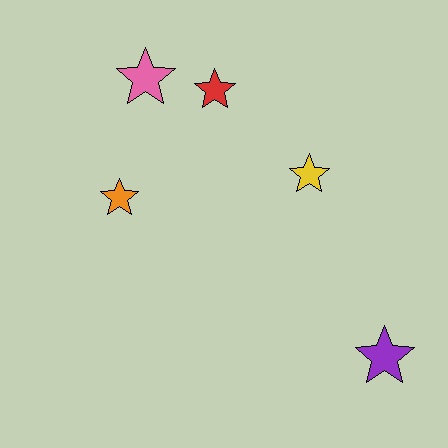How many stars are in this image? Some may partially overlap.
There are 5 stars.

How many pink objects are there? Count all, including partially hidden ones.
There is 1 pink object.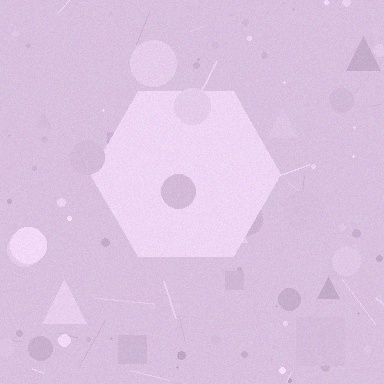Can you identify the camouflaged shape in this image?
The camouflaged shape is a hexagon.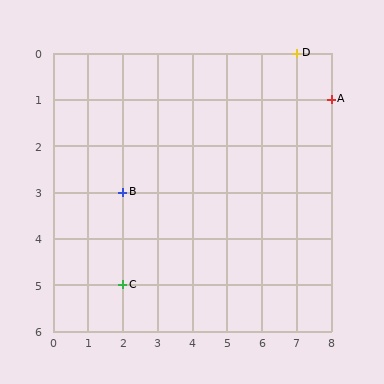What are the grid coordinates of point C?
Point C is at grid coordinates (2, 5).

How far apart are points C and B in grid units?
Points C and B are 2 rows apart.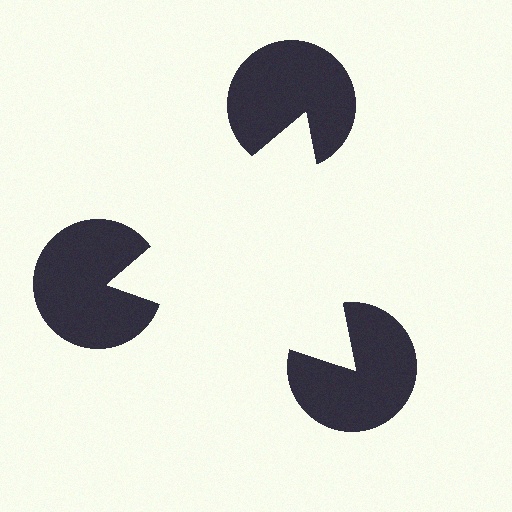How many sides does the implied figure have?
3 sides.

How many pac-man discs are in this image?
There are 3 — one at each vertex of the illusory triangle.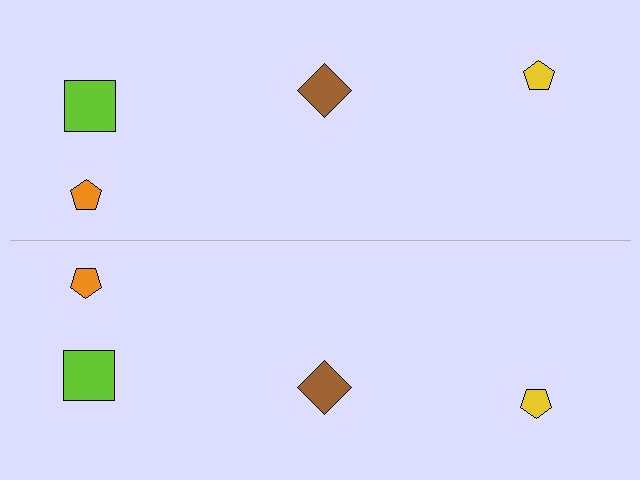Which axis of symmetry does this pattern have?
The pattern has a horizontal axis of symmetry running through the center of the image.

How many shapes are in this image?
There are 8 shapes in this image.